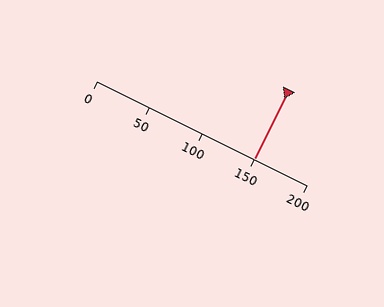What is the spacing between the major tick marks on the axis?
The major ticks are spaced 50 apart.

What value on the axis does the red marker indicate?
The marker indicates approximately 150.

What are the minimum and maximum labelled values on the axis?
The axis runs from 0 to 200.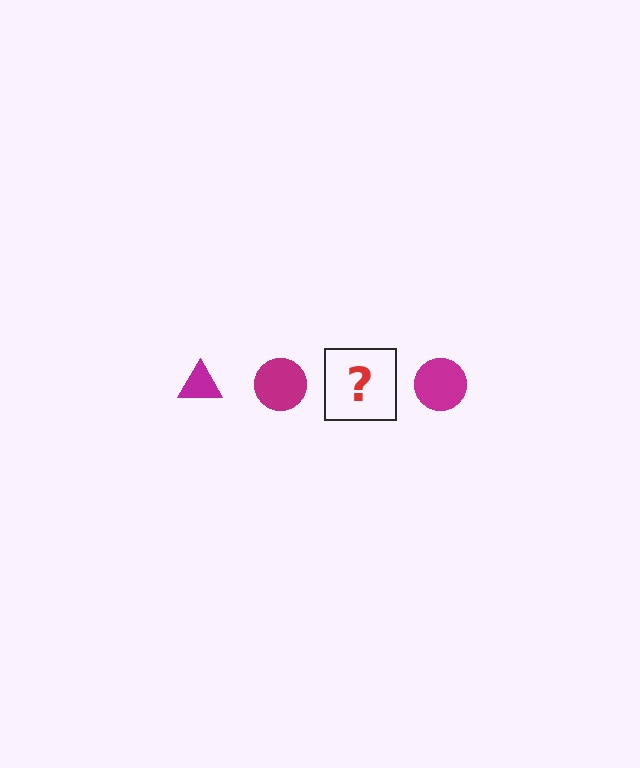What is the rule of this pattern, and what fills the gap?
The rule is that the pattern cycles through triangle, circle shapes in magenta. The gap should be filled with a magenta triangle.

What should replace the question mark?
The question mark should be replaced with a magenta triangle.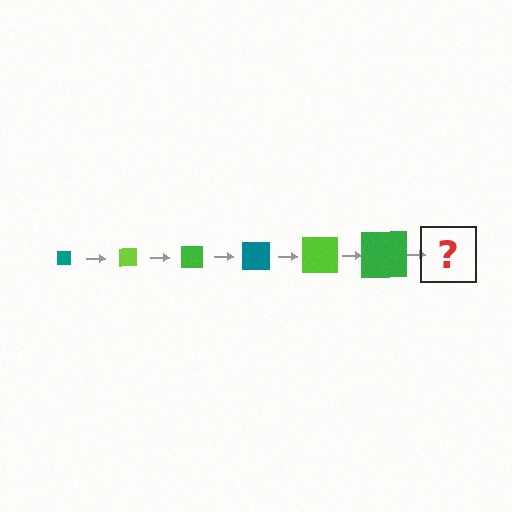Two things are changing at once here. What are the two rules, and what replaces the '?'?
The two rules are that the square grows larger each step and the color cycles through teal, lime, and green. The '?' should be a teal square, larger than the previous one.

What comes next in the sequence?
The next element should be a teal square, larger than the previous one.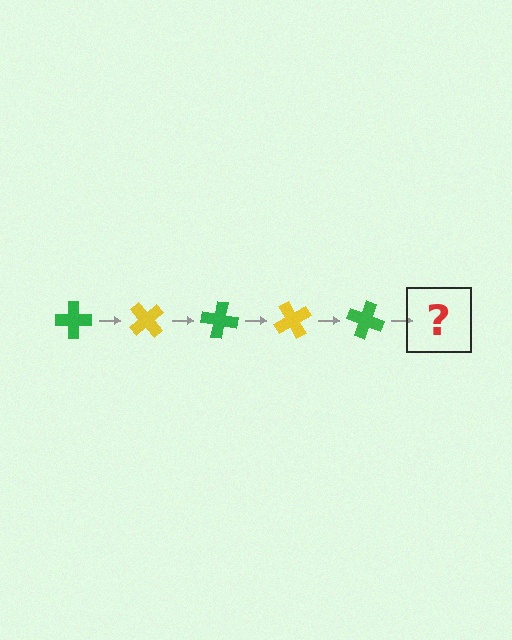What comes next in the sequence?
The next element should be a yellow cross, rotated 250 degrees from the start.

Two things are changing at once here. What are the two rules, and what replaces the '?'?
The two rules are that it rotates 50 degrees each step and the color cycles through green and yellow. The '?' should be a yellow cross, rotated 250 degrees from the start.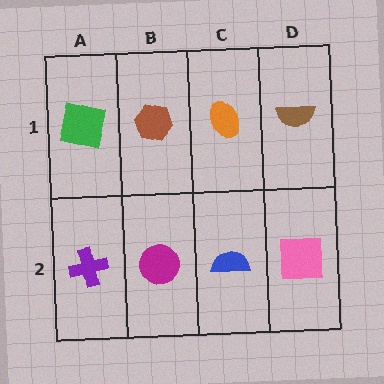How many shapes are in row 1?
4 shapes.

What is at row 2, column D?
A pink square.